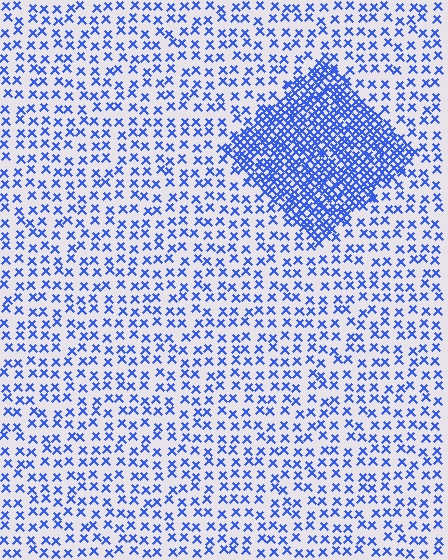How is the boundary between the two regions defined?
The boundary is defined by a change in element density (approximately 2.9x ratio). All elements are the same color, size, and shape.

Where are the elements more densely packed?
The elements are more densely packed inside the diamond boundary.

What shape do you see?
I see a diamond.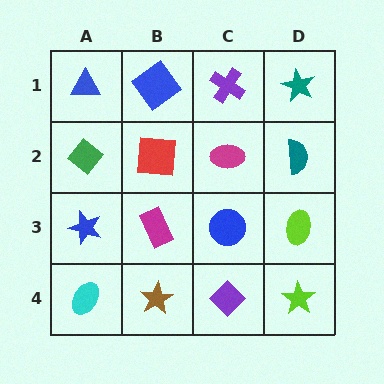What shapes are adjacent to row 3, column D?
A teal semicircle (row 2, column D), a lime star (row 4, column D), a blue circle (row 3, column C).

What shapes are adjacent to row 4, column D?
A lime ellipse (row 3, column D), a purple diamond (row 4, column C).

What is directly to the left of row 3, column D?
A blue circle.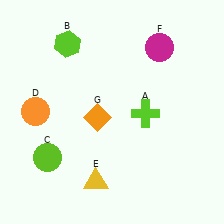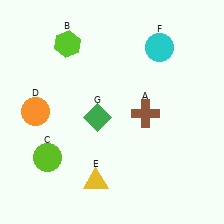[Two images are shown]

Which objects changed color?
A changed from lime to brown. F changed from magenta to cyan. G changed from orange to green.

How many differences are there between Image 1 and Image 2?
There are 3 differences between the two images.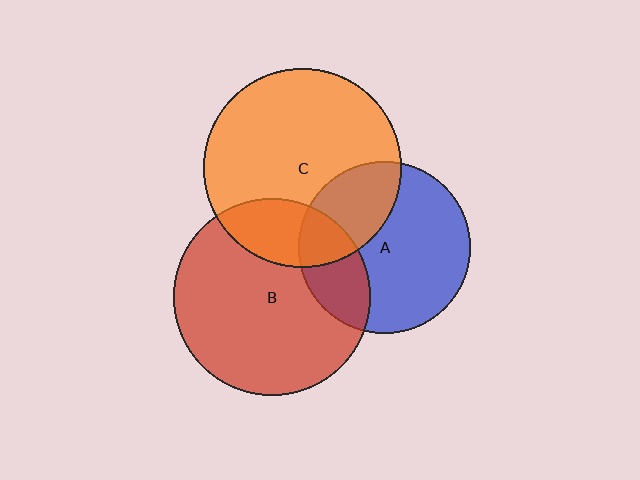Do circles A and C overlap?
Yes.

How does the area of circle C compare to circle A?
Approximately 1.3 times.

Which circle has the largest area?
Circle C (orange).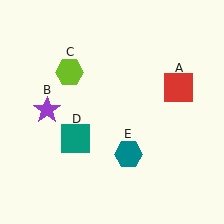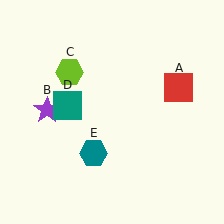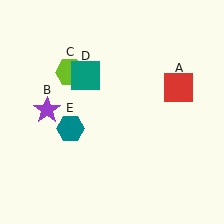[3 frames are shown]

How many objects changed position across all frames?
2 objects changed position: teal square (object D), teal hexagon (object E).